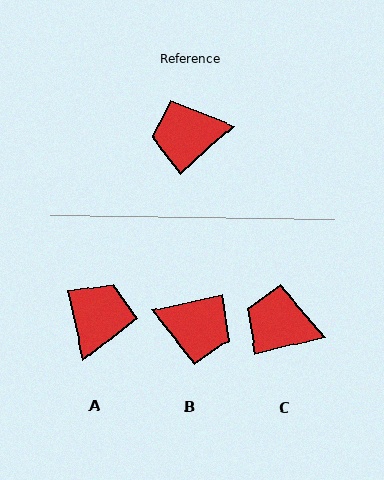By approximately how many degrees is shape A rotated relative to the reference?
Approximately 120 degrees clockwise.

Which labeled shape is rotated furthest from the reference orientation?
B, about 150 degrees away.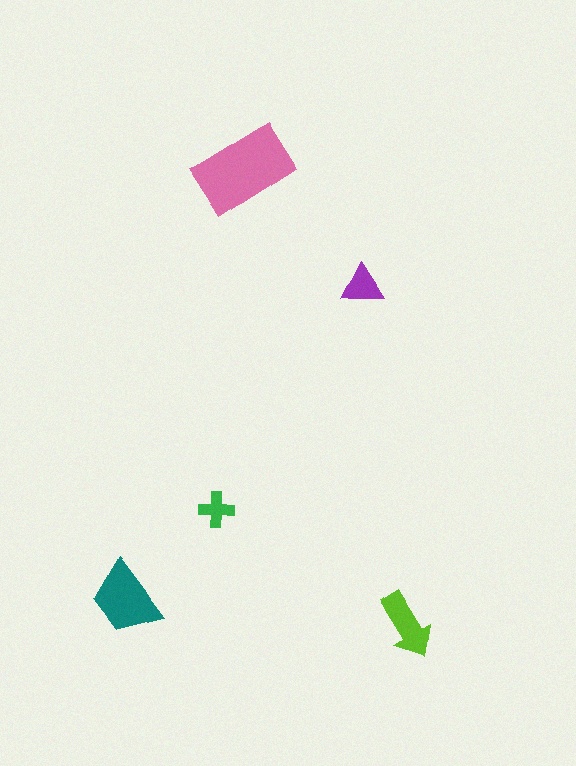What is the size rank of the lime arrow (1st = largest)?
3rd.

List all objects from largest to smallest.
The pink rectangle, the teal trapezoid, the lime arrow, the purple triangle, the green cross.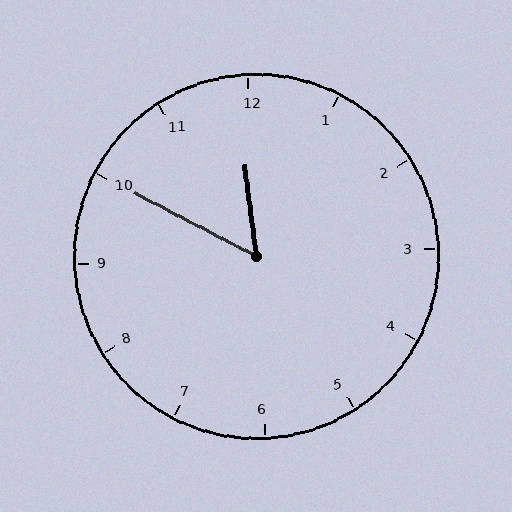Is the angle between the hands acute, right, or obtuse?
It is acute.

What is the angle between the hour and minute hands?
Approximately 55 degrees.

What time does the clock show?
11:50.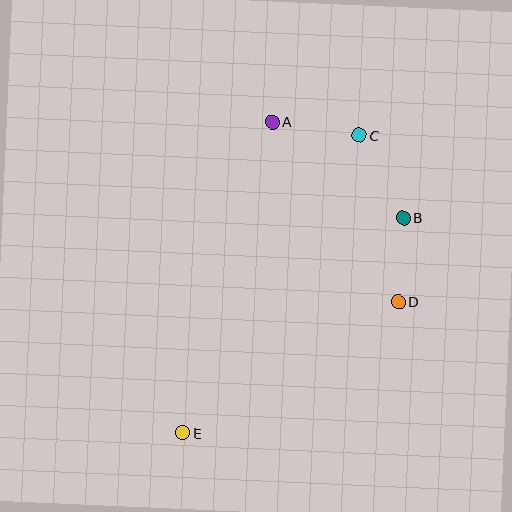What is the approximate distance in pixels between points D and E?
The distance between D and E is approximately 252 pixels.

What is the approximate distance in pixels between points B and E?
The distance between B and E is approximately 308 pixels.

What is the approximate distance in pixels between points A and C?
The distance between A and C is approximately 88 pixels.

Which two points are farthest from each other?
Points C and E are farthest from each other.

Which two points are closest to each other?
Points B and D are closest to each other.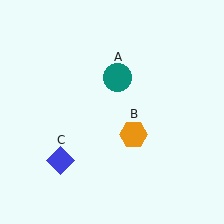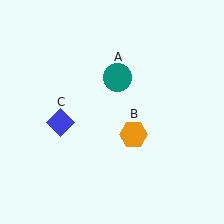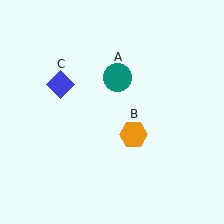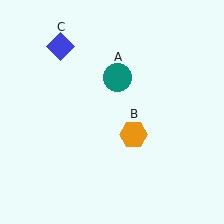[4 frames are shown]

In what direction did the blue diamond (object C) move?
The blue diamond (object C) moved up.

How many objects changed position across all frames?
1 object changed position: blue diamond (object C).